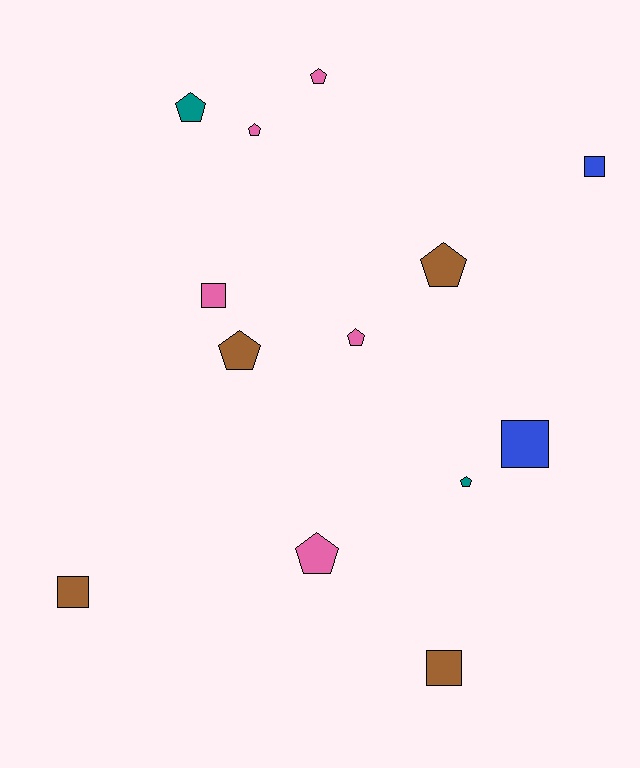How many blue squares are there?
There are 2 blue squares.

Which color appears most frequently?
Pink, with 5 objects.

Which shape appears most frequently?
Pentagon, with 8 objects.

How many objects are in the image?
There are 13 objects.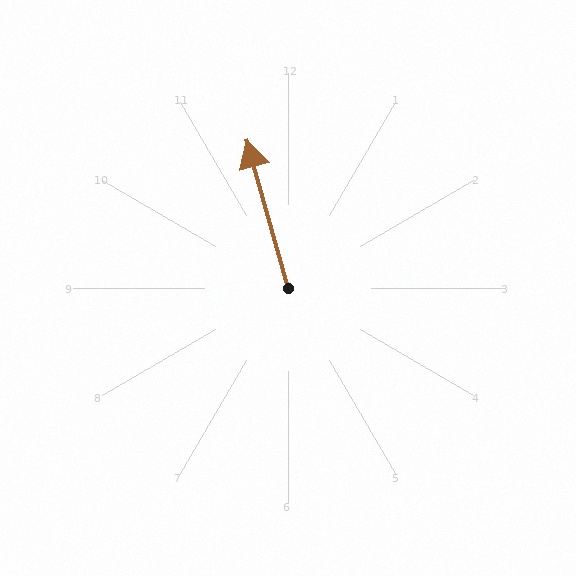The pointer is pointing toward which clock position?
Roughly 11 o'clock.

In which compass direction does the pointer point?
North.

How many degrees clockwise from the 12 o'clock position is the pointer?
Approximately 344 degrees.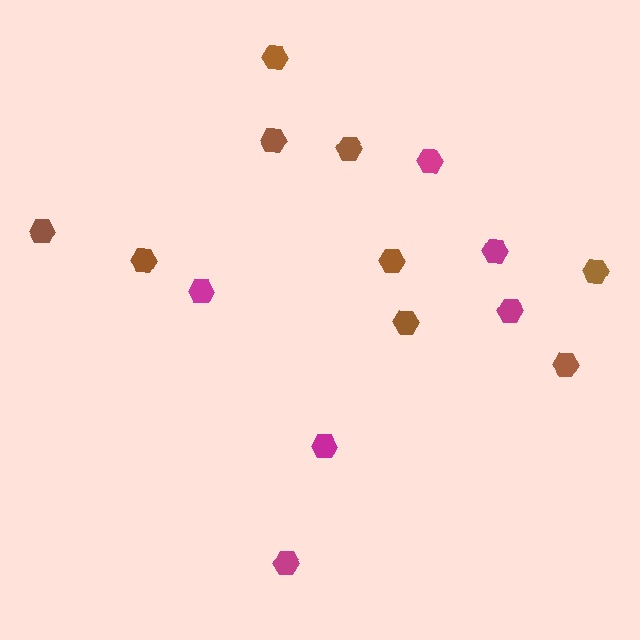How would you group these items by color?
There are 2 groups: one group of magenta hexagons (6) and one group of brown hexagons (9).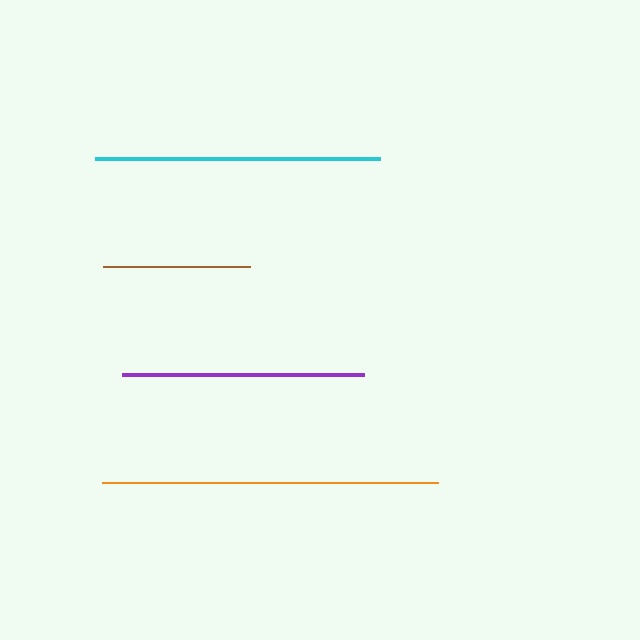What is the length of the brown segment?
The brown segment is approximately 146 pixels long.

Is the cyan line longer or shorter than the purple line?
The cyan line is longer than the purple line.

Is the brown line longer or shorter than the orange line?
The orange line is longer than the brown line.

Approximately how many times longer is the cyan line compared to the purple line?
The cyan line is approximately 1.2 times the length of the purple line.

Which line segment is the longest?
The orange line is the longest at approximately 336 pixels.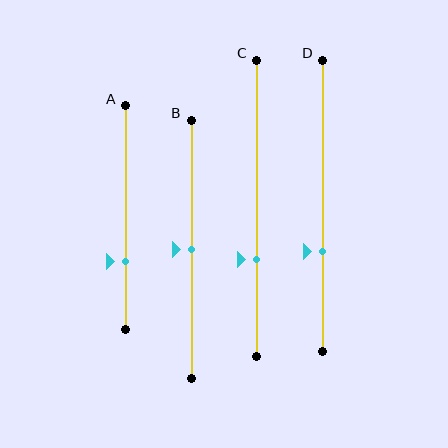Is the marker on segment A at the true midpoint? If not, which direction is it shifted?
No, the marker on segment A is shifted downward by about 19% of the segment length.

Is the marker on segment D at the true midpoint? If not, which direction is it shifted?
No, the marker on segment D is shifted downward by about 16% of the segment length.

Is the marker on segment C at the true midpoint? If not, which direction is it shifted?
No, the marker on segment C is shifted downward by about 17% of the segment length.